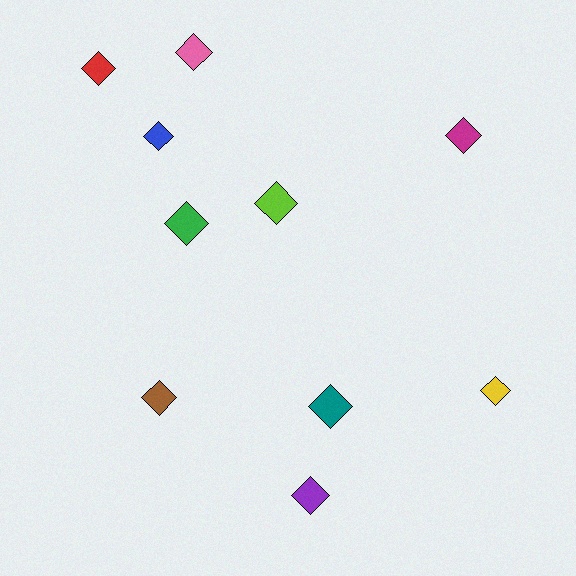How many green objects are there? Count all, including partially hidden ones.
There is 1 green object.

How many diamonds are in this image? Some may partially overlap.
There are 10 diamonds.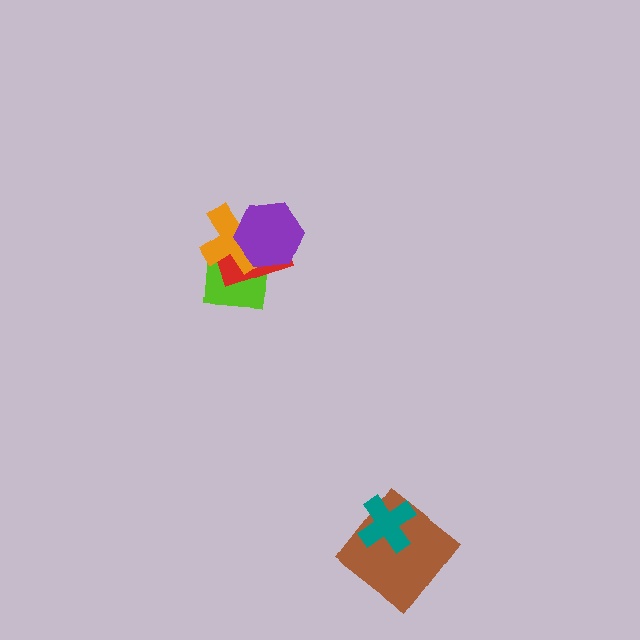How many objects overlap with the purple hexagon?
3 objects overlap with the purple hexagon.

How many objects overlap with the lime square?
3 objects overlap with the lime square.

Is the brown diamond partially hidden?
Yes, it is partially covered by another shape.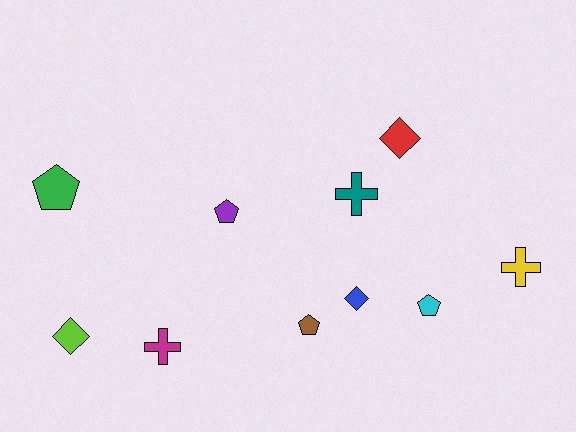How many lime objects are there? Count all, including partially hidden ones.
There is 1 lime object.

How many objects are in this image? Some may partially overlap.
There are 10 objects.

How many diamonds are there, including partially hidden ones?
There are 3 diamonds.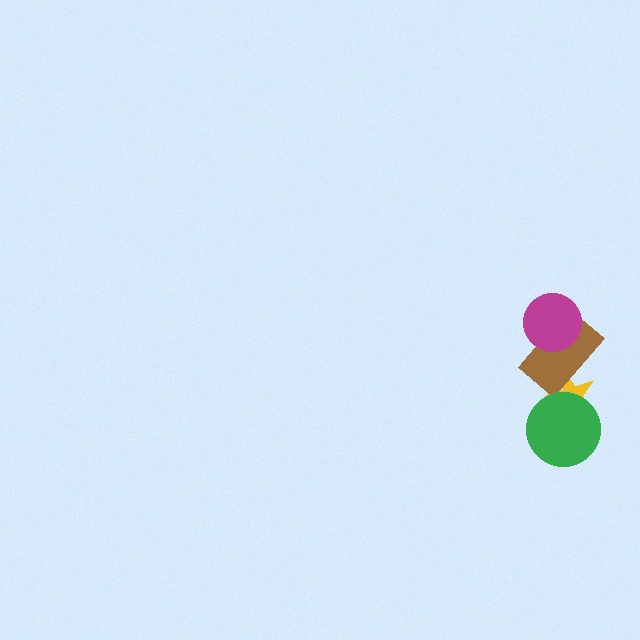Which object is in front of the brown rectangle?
The magenta circle is in front of the brown rectangle.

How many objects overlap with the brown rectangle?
2 objects overlap with the brown rectangle.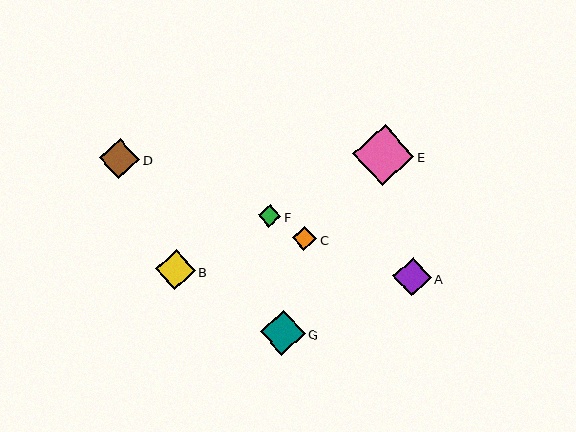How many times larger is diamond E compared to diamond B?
Diamond E is approximately 1.5 times the size of diamond B.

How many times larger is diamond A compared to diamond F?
Diamond A is approximately 1.7 times the size of diamond F.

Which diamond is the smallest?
Diamond F is the smallest with a size of approximately 22 pixels.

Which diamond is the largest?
Diamond E is the largest with a size of approximately 61 pixels.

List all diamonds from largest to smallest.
From largest to smallest: E, G, B, D, A, C, F.